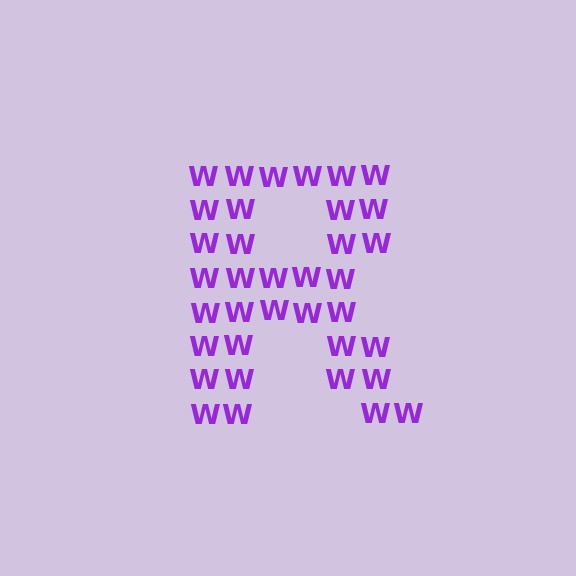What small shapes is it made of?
It is made of small letter W's.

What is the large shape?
The large shape is the letter R.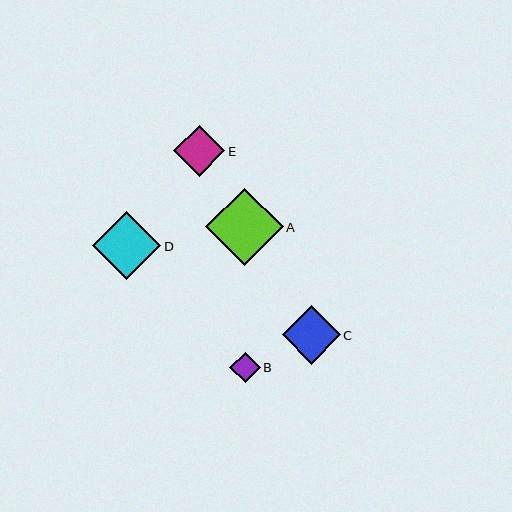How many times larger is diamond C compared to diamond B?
Diamond C is approximately 1.9 times the size of diamond B.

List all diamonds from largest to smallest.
From largest to smallest: A, D, C, E, B.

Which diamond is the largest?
Diamond A is the largest with a size of approximately 78 pixels.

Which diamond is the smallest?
Diamond B is the smallest with a size of approximately 30 pixels.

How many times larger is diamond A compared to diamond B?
Diamond A is approximately 2.6 times the size of diamond B.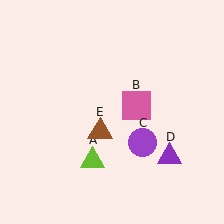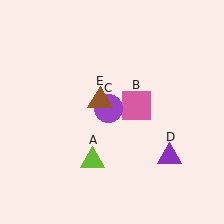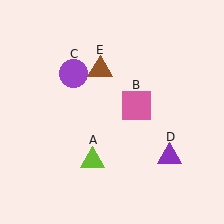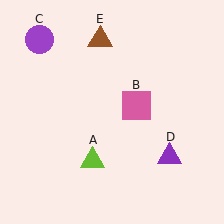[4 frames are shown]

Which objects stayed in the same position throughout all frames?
Lime triangle (object A) and pink square (object B) and purple triangle (object D) remained stationary.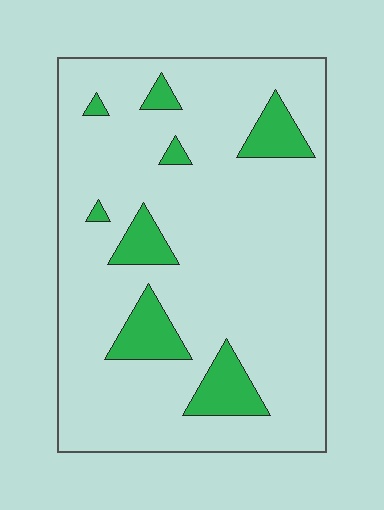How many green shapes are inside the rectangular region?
8.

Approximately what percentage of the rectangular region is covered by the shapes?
Approximately 15%.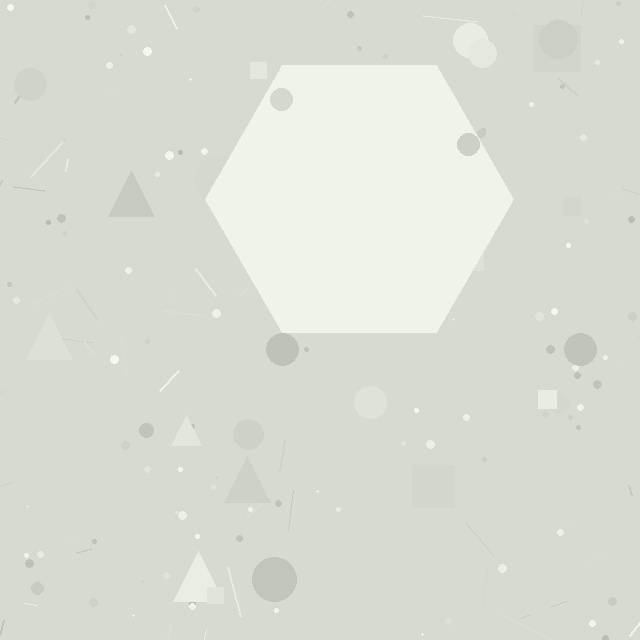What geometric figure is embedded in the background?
A hexagon is embedded in the background.